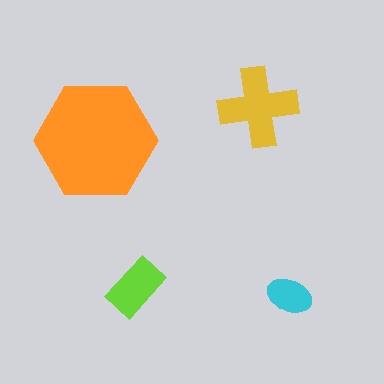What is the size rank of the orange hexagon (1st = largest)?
1st.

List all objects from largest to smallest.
The orange hexagon, the yellow cross, the lime rectangle, the cyan ellipse.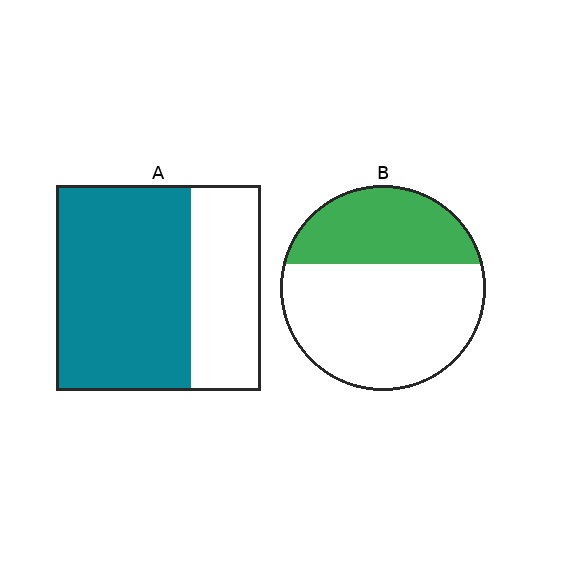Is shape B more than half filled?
No.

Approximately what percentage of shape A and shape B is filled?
A is approximately 65% and B is approximately 35%.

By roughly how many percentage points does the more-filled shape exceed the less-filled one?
By roughly 30 percentage points (A over B).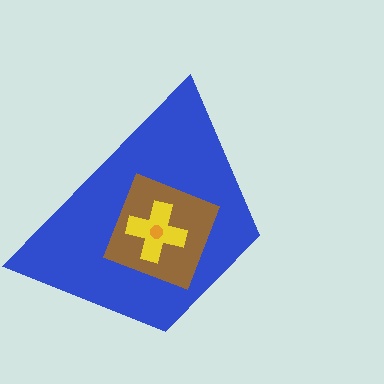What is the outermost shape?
The blue trapezoid.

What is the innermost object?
The orange circle.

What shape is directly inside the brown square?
The yellow cross.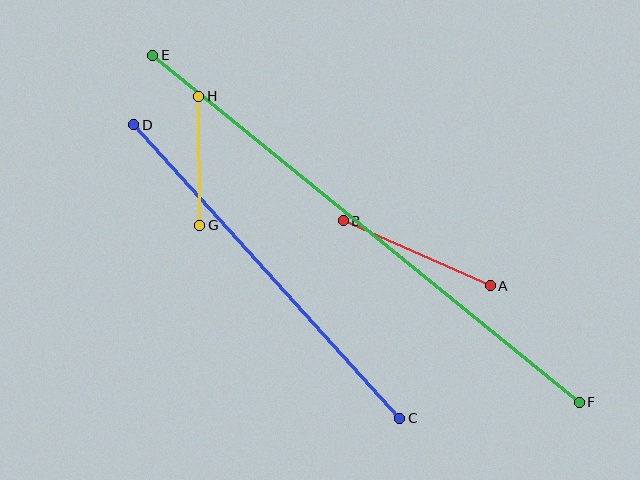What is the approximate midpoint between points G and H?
The midpoint is at approximately (199, 161) pixels.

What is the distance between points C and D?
The distance is approximately 396 pixels.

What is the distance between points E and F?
The distance is approximately 550 pixels.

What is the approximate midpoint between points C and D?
The midpoint is at approximately (267, 271) pixels.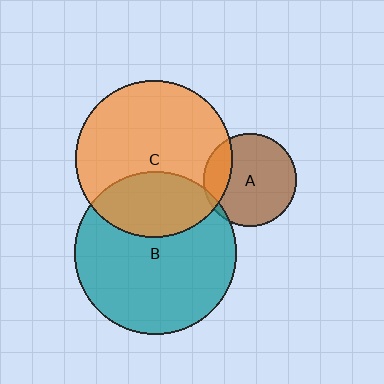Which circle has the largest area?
Circle B (teal).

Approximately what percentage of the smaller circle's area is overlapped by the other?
Approximately 20%.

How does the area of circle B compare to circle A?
Approximately 3.1 times.